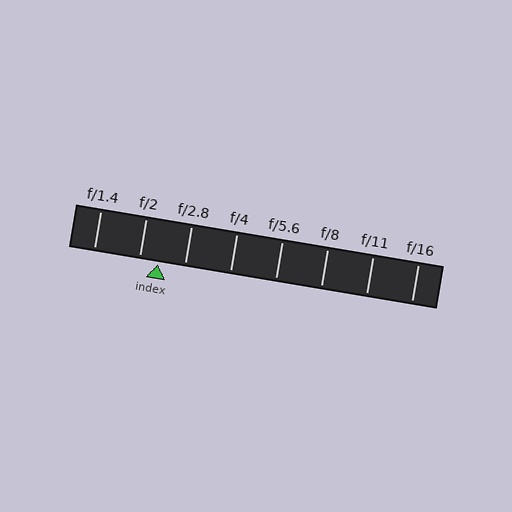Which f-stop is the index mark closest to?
The index mark is closest to f/2.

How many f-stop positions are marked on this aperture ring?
There are 8 f-stop positions marked.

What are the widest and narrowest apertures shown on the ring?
The widest aperture shown is f/1.4 and the narrowest is f/16.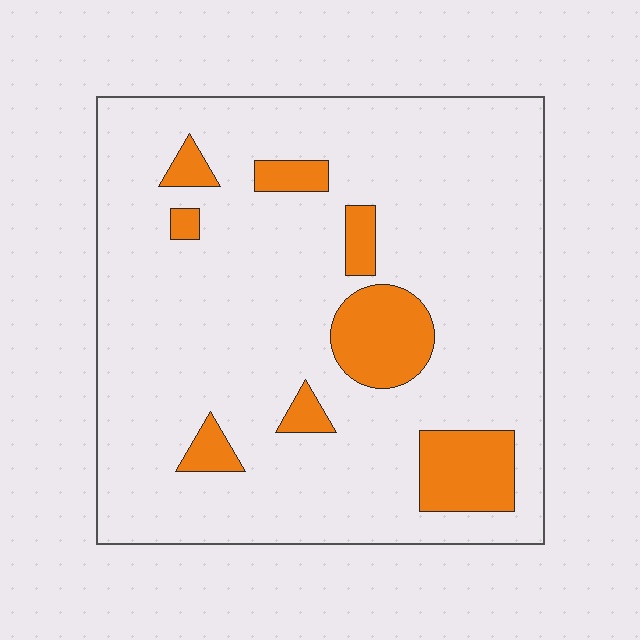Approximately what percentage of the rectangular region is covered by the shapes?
Approximately 15%.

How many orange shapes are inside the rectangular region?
8.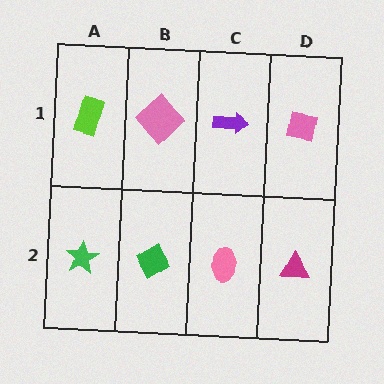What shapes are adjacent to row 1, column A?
A green star (row 2, column A), a pink diamond (row 1, column B).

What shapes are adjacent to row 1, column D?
A magenta triangle (row 2, column D), a purple arrow (row 1, column C).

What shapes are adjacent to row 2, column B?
A pink diamond (row 1, column B), a green star (row 2, column A), a pink ellipse (row 2, column C).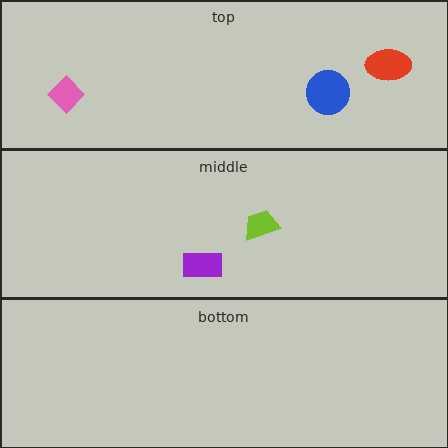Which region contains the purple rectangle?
The middle region.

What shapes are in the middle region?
The purple rectangle, the lime trapezoid.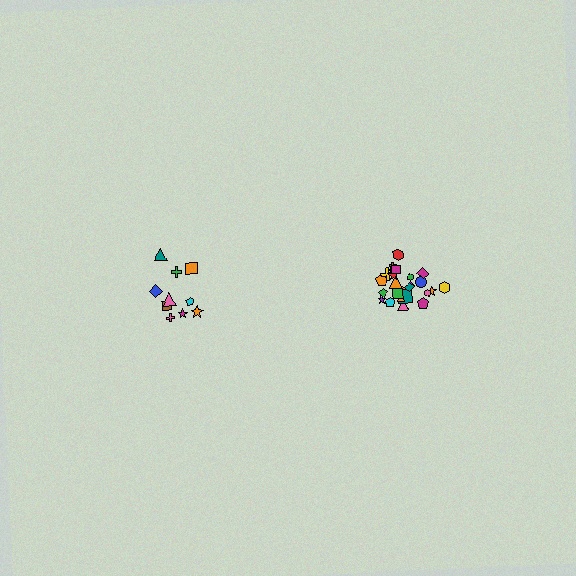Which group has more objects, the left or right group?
The right group.